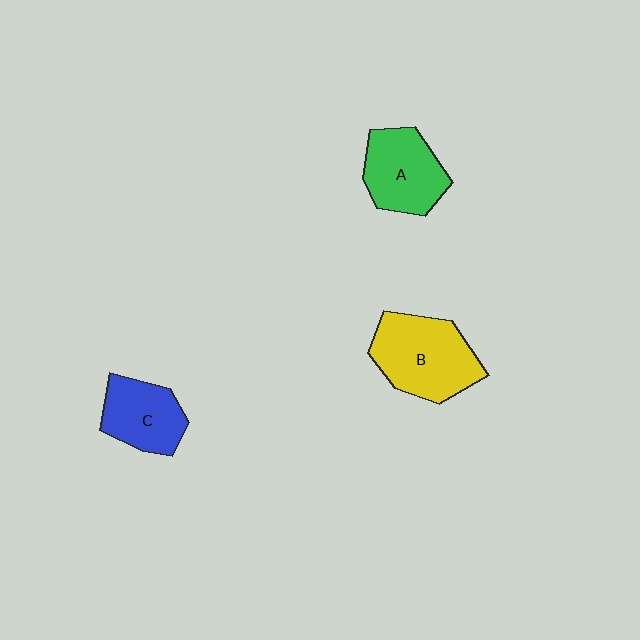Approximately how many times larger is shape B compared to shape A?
Approximately 1.3 times.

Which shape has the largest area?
Shape B (yellow).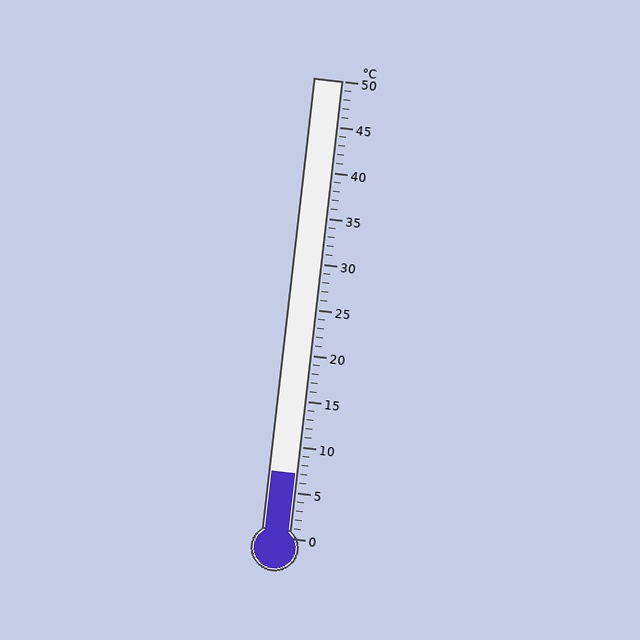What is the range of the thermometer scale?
The thermometer scale ranges from 0°C to 50°C.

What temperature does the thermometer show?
The thermometer shows approximately 7°C.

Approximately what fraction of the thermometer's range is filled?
The thermometer is filled to approximately 15% of its range.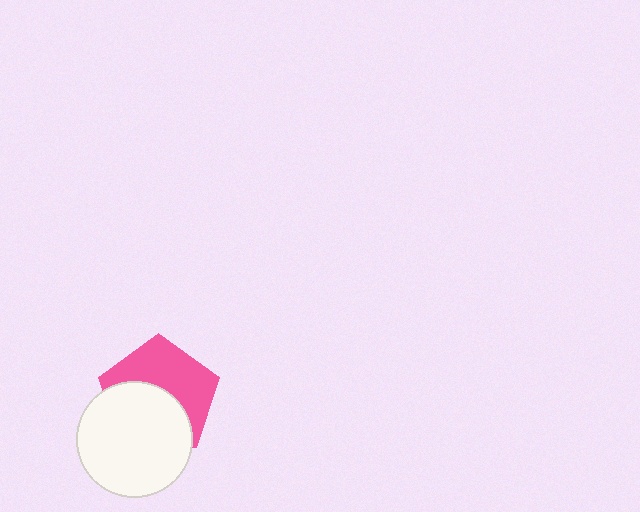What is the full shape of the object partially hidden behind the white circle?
The partially hidden object is a pink pentagon.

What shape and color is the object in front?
The object in front is a white circle.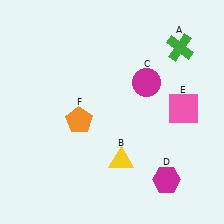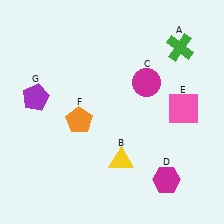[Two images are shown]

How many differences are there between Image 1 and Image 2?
There is 1 difference between the two images.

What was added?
A purple pentagon (G) was added in Image 2.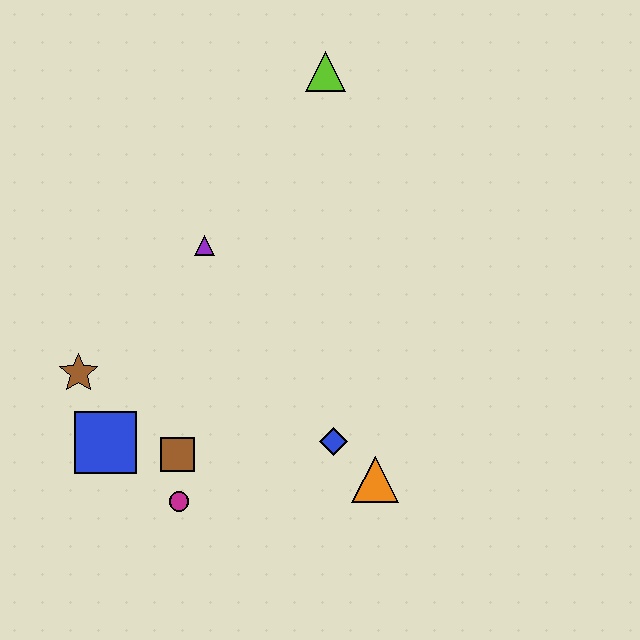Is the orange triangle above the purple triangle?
No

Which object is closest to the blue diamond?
The orange triangle is closest to the blue diamond.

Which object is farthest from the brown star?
The lime triangle is farthest from the brown star.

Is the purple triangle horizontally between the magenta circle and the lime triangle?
Yes